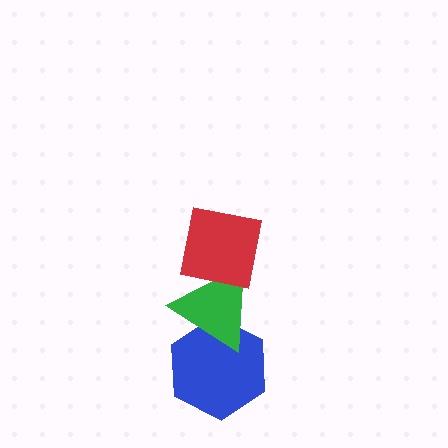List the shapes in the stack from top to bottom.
From top to bottom: the red square, the green triangle, the blue hexagon.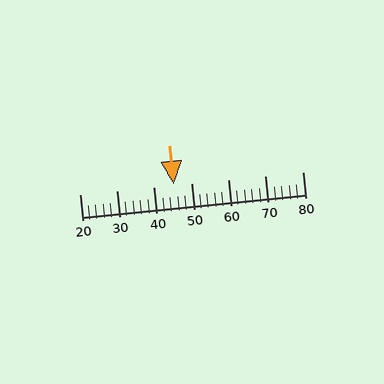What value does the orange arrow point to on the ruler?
The orange arrow points to approximately 45.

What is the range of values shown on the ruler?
The ruler shows values from 20 to 80.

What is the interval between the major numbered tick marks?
The major tick marks are spaced 10 units apart.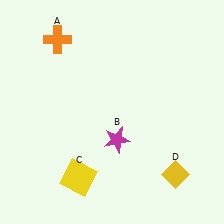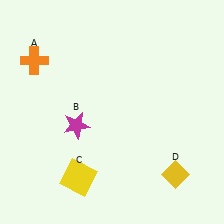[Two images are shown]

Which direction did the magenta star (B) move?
The magenta star (B) moved left.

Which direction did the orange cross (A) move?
The orange cross (A) moved left.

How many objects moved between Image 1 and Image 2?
2 objects moved between the two images.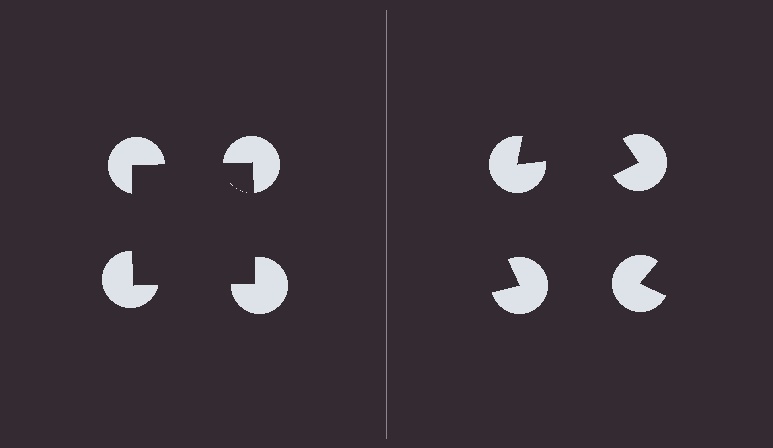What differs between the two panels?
The pac-man discs are positioned identically on both sides; only the wedge orientations differ. On the left they align to a square; on the right they are misaligned.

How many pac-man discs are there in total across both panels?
8 — 4 on each side.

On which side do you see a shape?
An illusory square appears on the left side. On the right side the wedge cuts are rotated, so no coherent shape forms.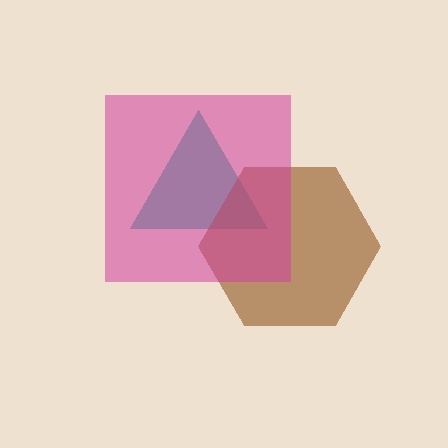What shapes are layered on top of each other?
The layered shapes are: a teal triangle, a brown hexagon, a magenta square.